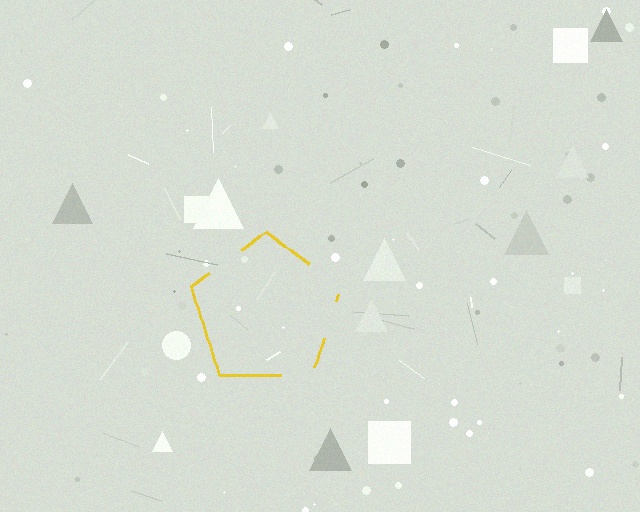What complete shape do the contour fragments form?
The contour fragments form a pentagon.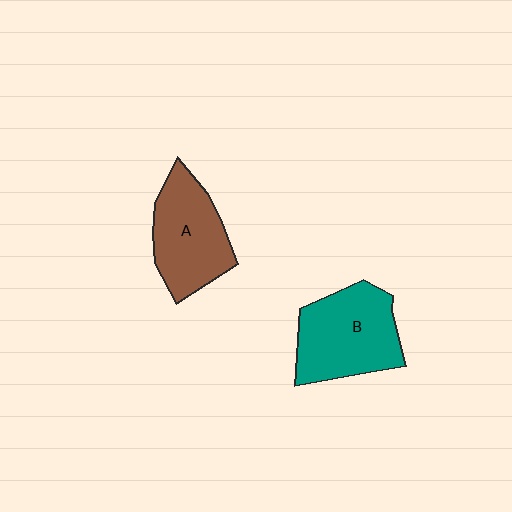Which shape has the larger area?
Shape B (teal).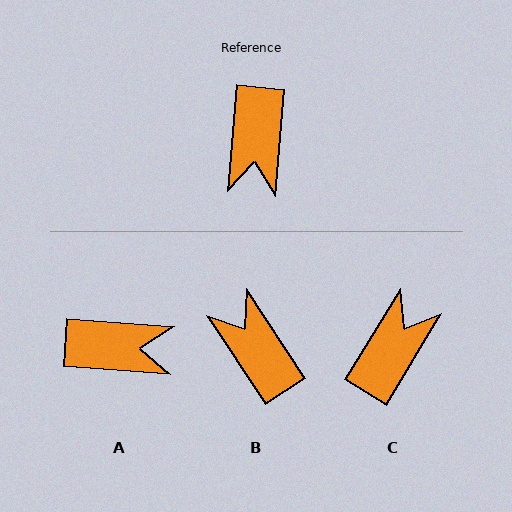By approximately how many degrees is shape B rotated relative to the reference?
Approximately 141 degrees clockwise.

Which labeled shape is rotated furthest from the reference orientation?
C, about 154 degrees away.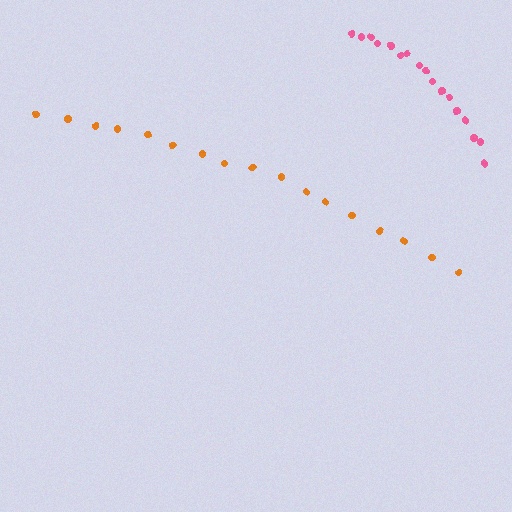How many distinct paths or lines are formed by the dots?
There are 2 distinct paths.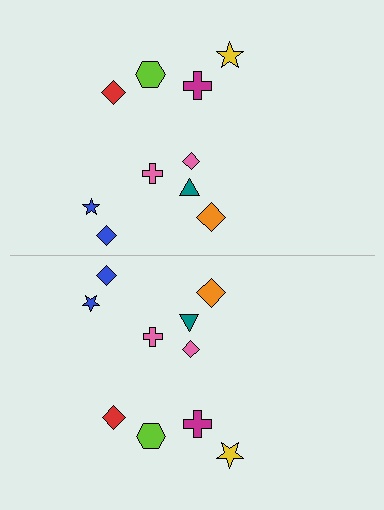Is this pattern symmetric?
Yes, this pattern has bilateral (reflection) symmetry.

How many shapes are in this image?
There are 20 shapes in this image.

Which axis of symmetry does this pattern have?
The pattern has a horizontal axis of symmetry running through the center of the image.